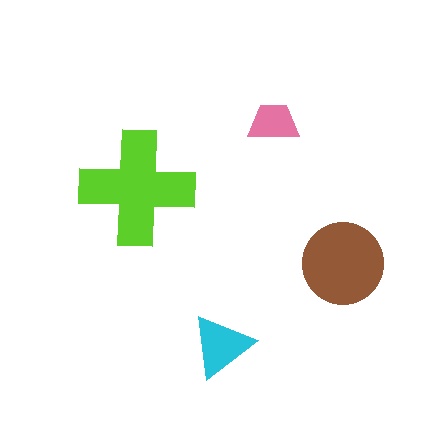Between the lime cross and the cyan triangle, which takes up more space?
The lime cross.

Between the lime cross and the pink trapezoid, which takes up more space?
The lime cross.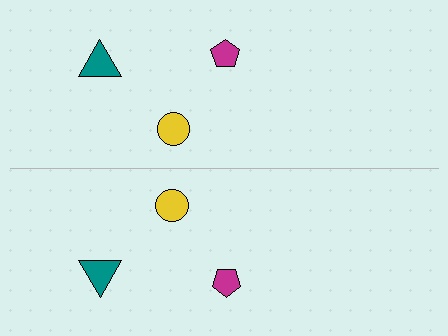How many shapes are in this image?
There are 6 shapes in this image.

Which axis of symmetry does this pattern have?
The pattern has a horizontal axis of symmetry running through the center of the image.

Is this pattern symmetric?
Yes, this pattern has bilateral (reflection) symmetry.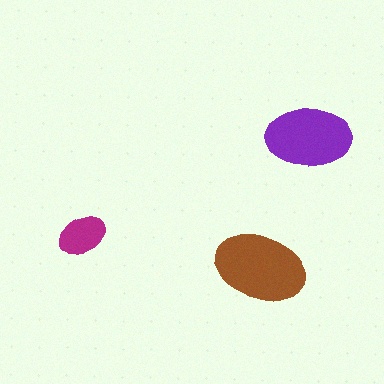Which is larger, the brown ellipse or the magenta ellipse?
The brown one.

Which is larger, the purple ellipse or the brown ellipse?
The brown one.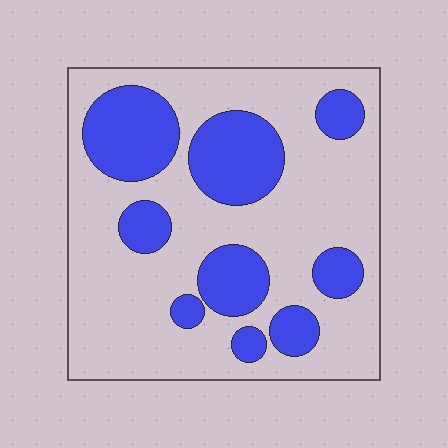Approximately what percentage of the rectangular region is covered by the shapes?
Approximately 30%.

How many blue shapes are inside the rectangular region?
9.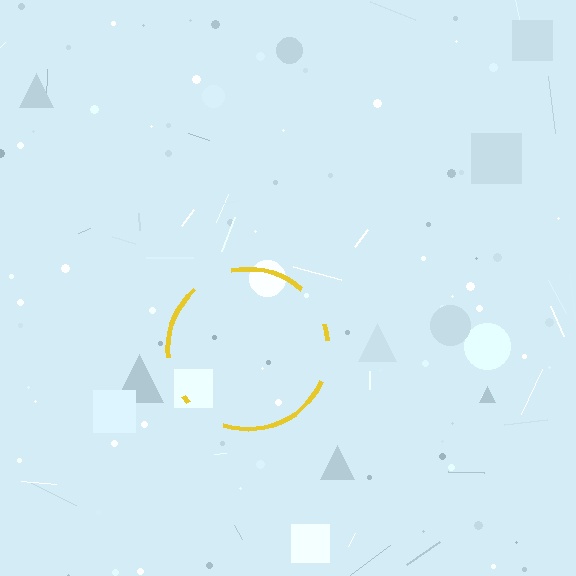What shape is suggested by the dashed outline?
The dashed outline suggests a circle.